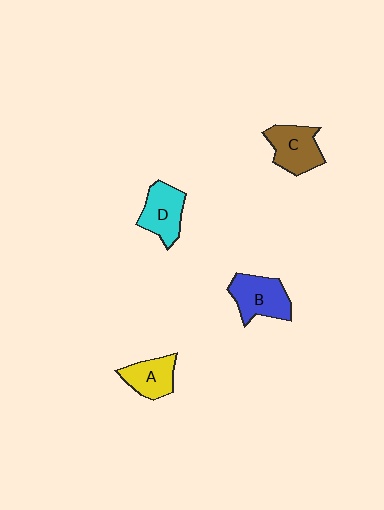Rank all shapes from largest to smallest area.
From largest to smallest: B (blue), C (brown), D (cyan), A (yellow).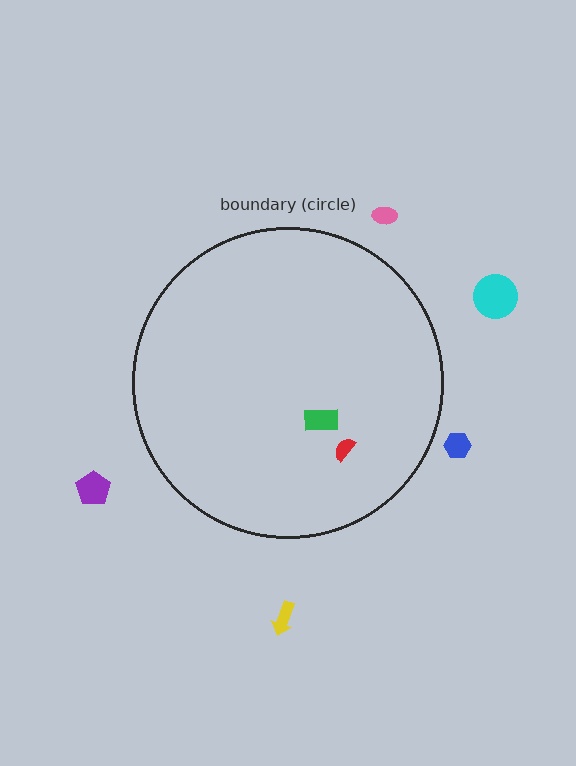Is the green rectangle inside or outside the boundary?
Inside.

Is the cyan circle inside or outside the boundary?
Outside.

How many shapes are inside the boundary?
2 inside, 5 outside.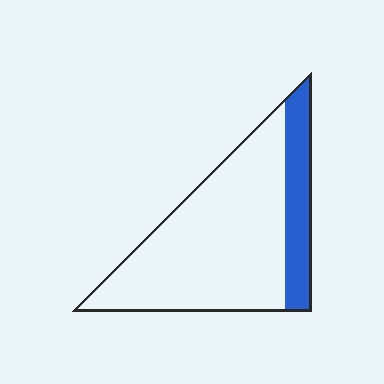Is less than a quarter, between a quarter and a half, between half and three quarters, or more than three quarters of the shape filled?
Less than a quarter.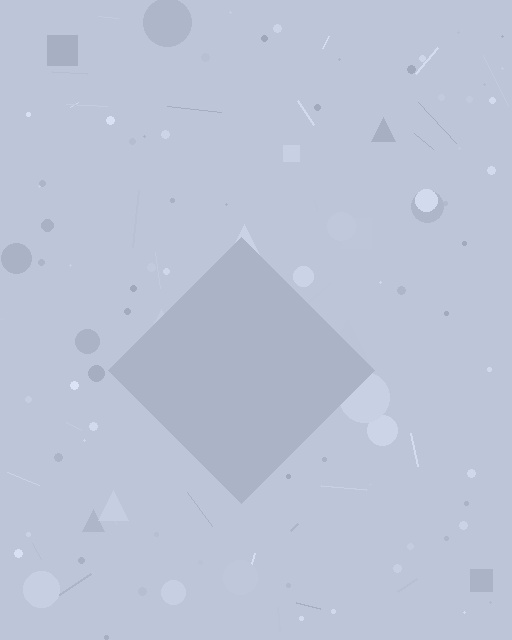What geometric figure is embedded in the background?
A diamond is embedded in the background.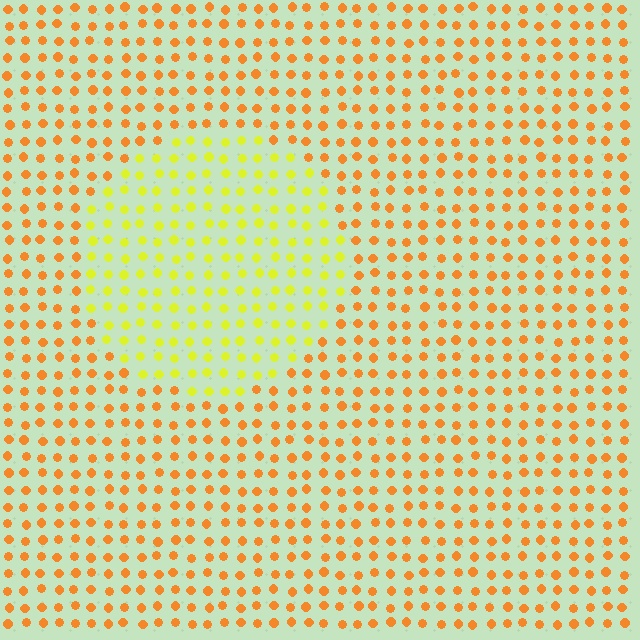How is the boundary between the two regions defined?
The boundary is defined purely by a slight shift in hue (about 39 degrees). Spacing, size, and orientation are identical on both sides.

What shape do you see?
I see a circle.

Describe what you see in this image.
The image is filled with small orange elements in a uniform arrangement. A circle-shaped region is visible where the elements are tinted to a slightly different hue, forming a subtle color boundary.